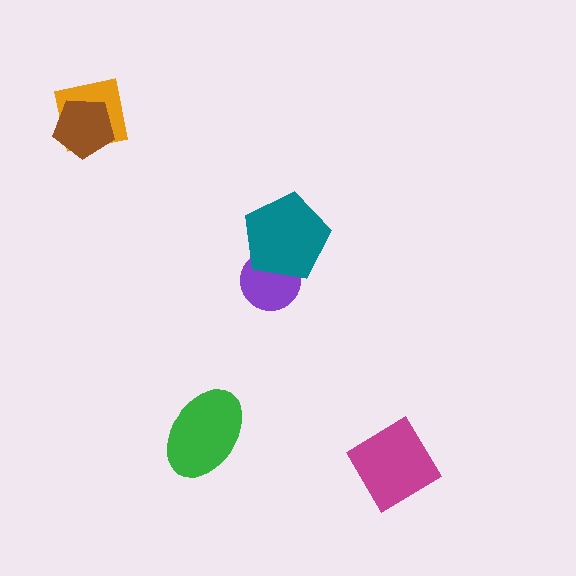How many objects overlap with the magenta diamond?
0 objects overlap with the magenta diamond.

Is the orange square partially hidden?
Yes, it is partially covered by another shape.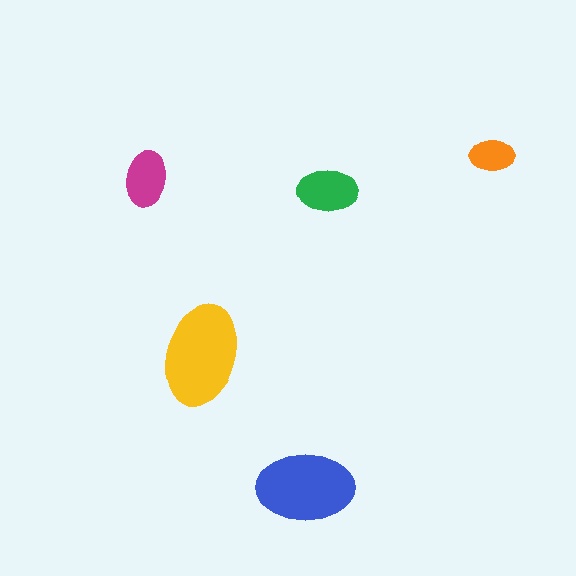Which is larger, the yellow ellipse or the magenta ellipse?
The yellow one.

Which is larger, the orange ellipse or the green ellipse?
The green one.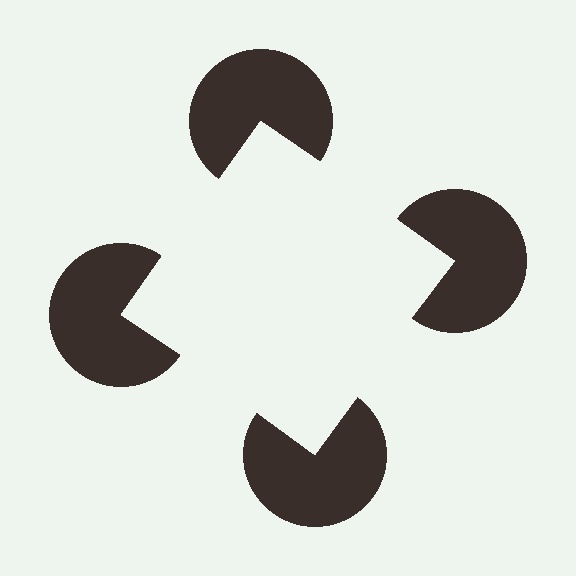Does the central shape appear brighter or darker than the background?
It typically appears slightly brighter than the background, even though no actual brightness change is drawn.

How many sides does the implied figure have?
4 sides.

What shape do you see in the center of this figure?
An illusory square — its edges are inferred from the aligned wedge cuts in the pac-man discs, not physically drawn.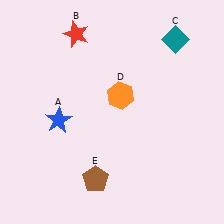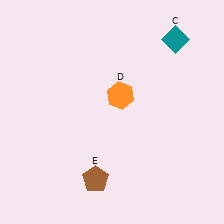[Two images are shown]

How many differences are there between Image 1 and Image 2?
There are 2 differences between the two images.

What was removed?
The red star (B), the blue star (A) were removed in Image 2.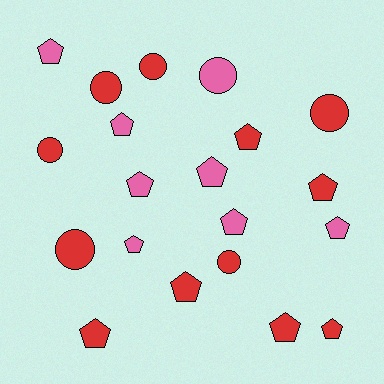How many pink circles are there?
There is 1 pink circle.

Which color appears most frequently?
Red, with 12 objects.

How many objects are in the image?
There are 20 objects.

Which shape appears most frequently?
Pentagon, with 13 objects.